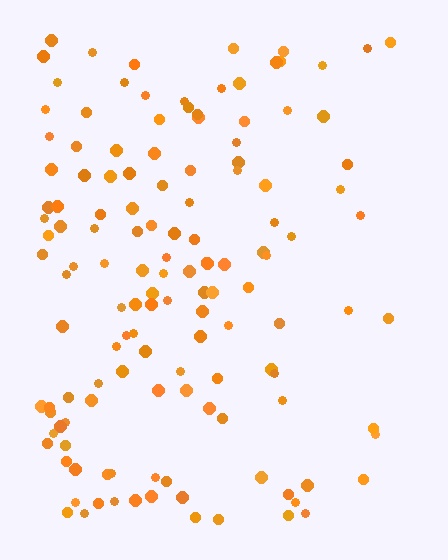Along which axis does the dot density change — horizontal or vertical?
Horizontal.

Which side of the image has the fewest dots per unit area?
The right.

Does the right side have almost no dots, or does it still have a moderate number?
Still a moderate number, just noticeably fewer than the left.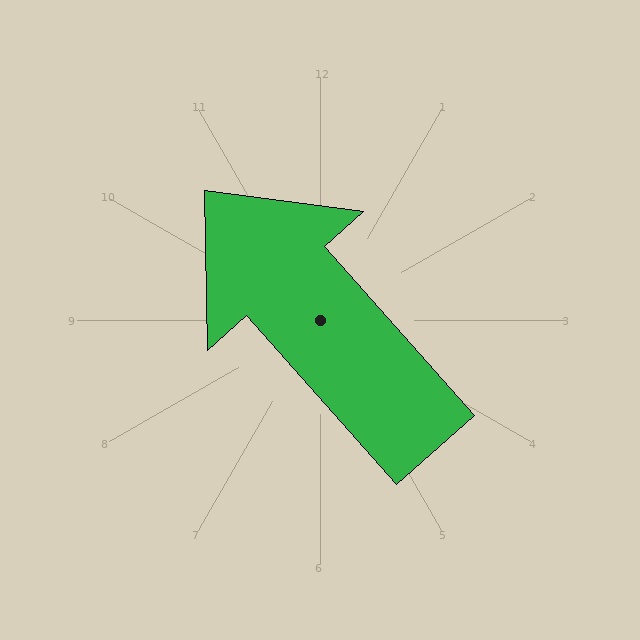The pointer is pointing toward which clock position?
Roughly 11 o'clock.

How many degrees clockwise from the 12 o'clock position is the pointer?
Approximately 318 degrees.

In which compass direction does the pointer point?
Northwest.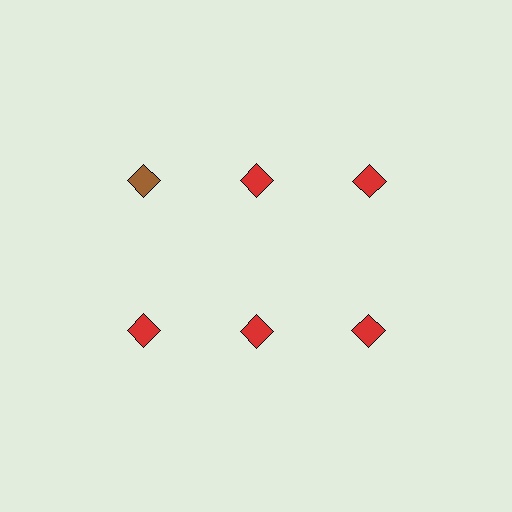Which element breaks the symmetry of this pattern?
The brown diamond in the top row, leftmost column breaks the symmetry. All other shapes are red diamonds.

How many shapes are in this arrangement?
There are 6 shapes arranged in a grid pattern.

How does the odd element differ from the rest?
It has a different color: brown instead of red.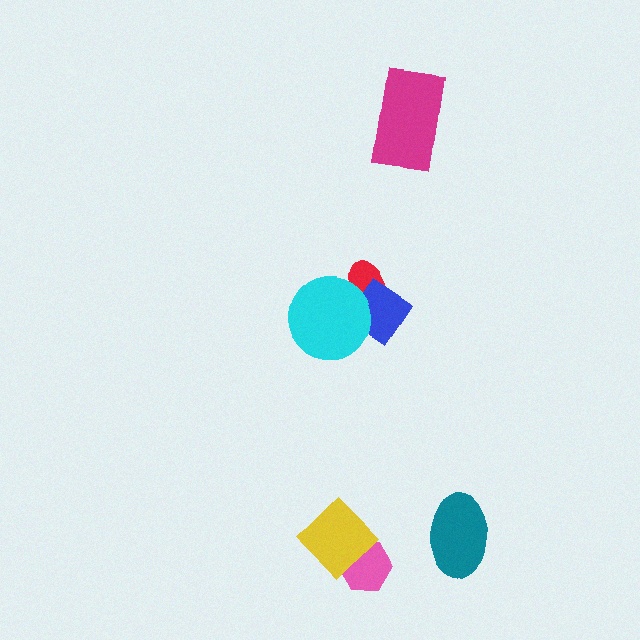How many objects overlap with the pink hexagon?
1 object overlaps with the pink hexagon.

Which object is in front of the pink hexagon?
The yellow diamond is in front of the pink hexagon.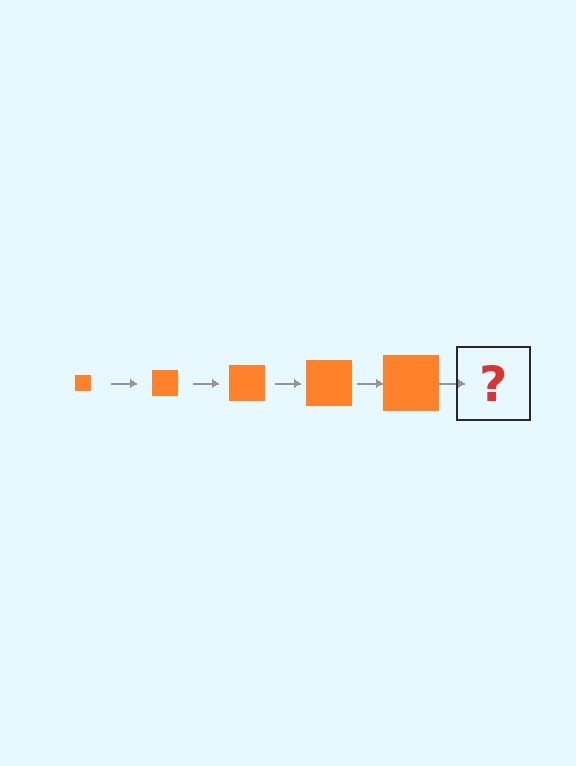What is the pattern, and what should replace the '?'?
The pattern is that the square gets progressively larger each step. The '?' should be an orange square, larger than the previous one.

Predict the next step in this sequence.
The next step is an orange square, larger than the previous one.